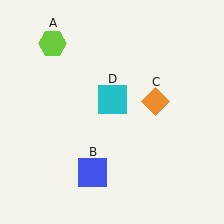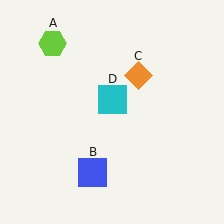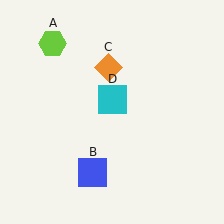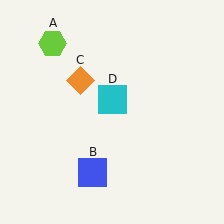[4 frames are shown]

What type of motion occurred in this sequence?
The orange diamond (object C) rotated counterclockwise around the center of the scene.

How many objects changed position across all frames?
1 object changed position: orange diamond (object C).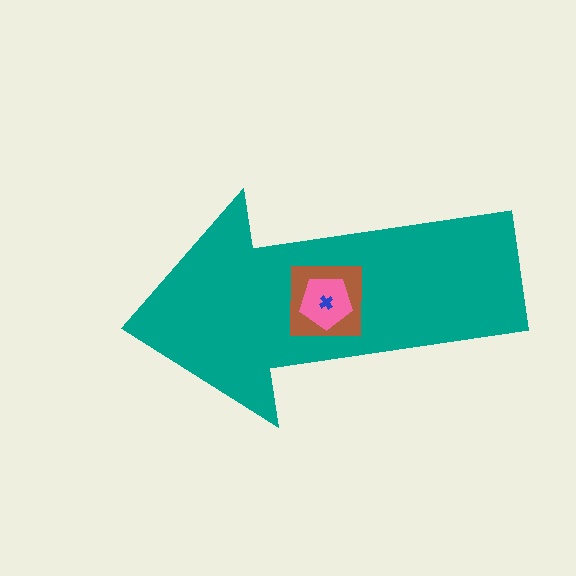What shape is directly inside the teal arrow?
The brown square.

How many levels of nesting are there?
4.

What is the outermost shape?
The teal arrow.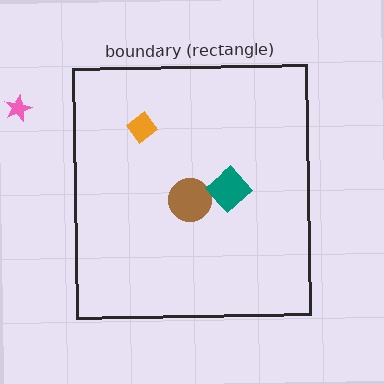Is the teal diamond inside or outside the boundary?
Inside.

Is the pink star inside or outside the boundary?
Outside.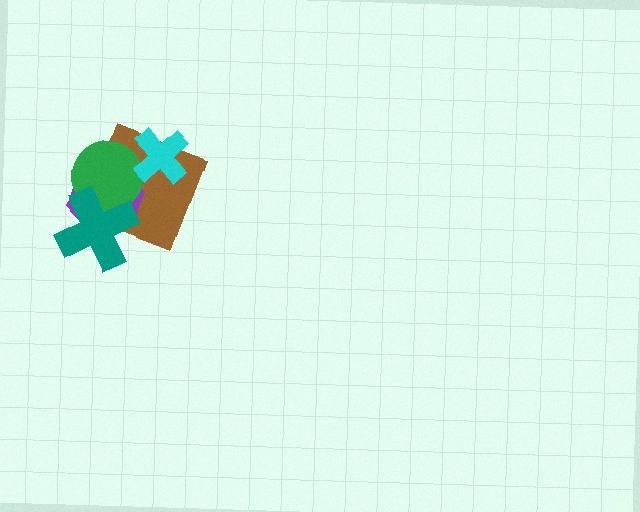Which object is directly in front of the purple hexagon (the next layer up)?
The green circle is directly in front of the purple hexagon.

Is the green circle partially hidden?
Yes, it is partially covered by another shape.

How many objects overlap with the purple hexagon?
3 objects overlap with the purple hexagon.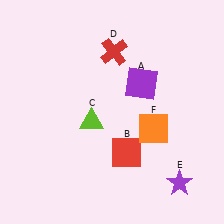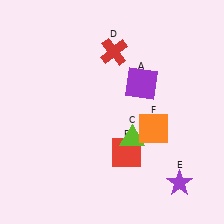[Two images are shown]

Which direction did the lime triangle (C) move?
The lime triangle (C) moved right.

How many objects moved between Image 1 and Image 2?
1 object moved between the two images.